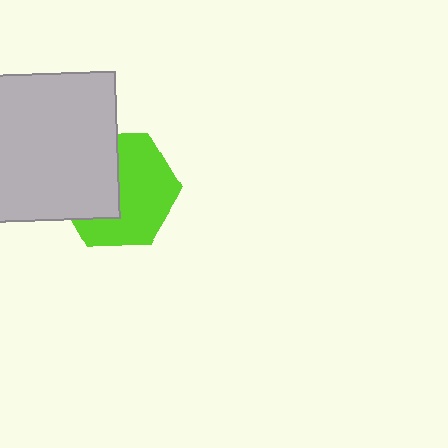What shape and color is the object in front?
The object in front is a light gray square.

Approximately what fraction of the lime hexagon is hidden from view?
Roughly 43% of the lime hexagon is hidden behind the light gray square.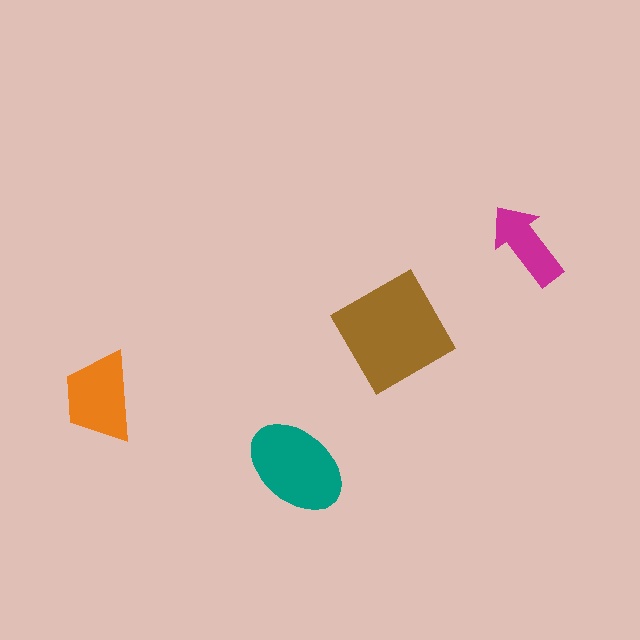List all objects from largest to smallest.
The brown diamond, the teal ellipse, the orange trapezoid, the magenta arrow.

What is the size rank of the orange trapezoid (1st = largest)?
3rd.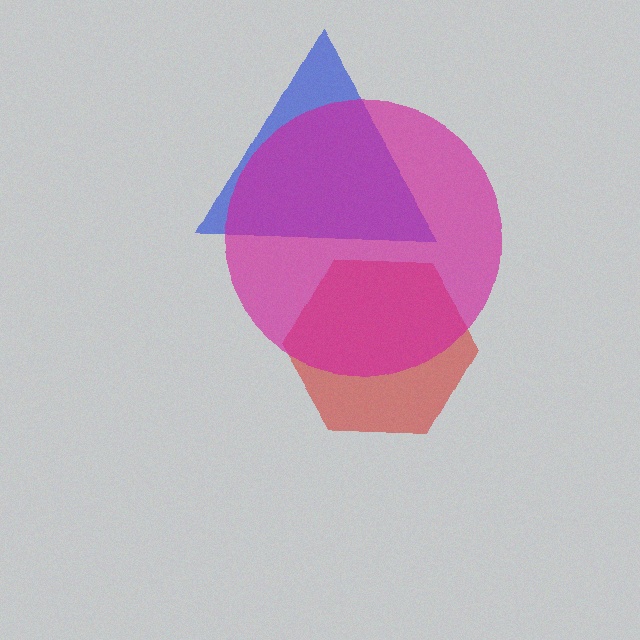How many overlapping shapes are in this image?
There are 3 overlapping shapes in the image.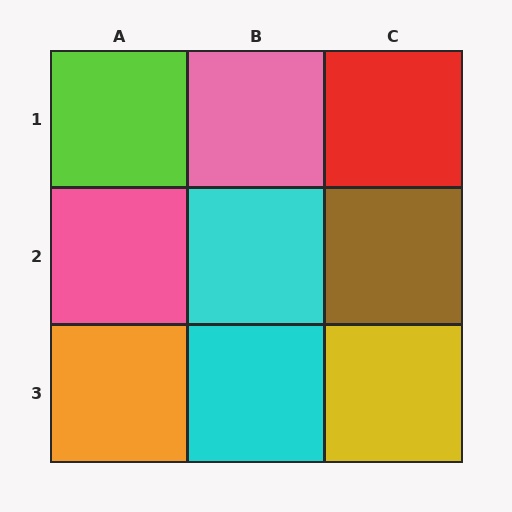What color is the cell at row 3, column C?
Yellow.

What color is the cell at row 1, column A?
Lime.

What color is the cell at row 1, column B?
Pink.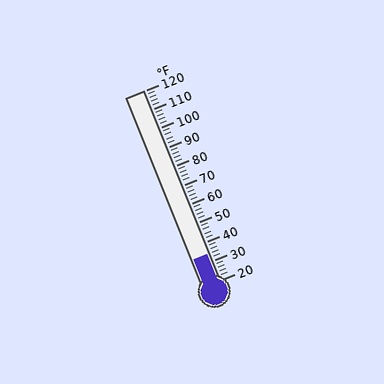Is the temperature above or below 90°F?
The temperature is below 90°F.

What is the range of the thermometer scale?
The thermometer scale ranges from 20°F to 120°F.